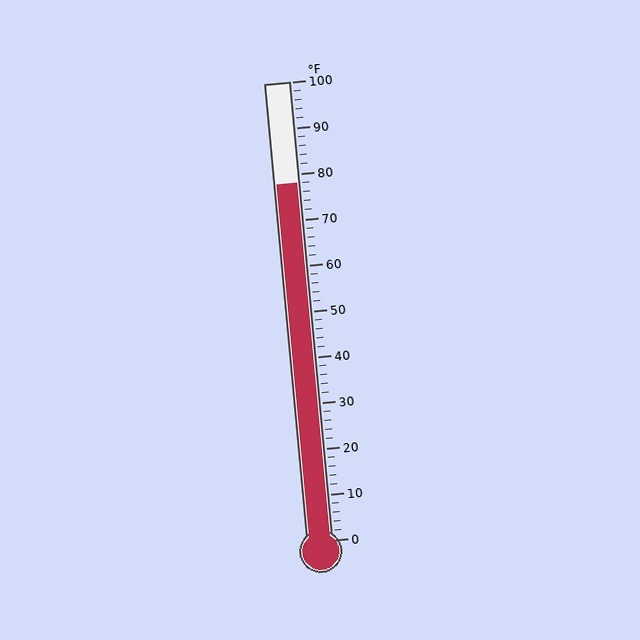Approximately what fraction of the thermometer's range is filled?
The thermometer is filled to approximately 80% of its range.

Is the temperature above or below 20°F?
The temperature is above 20°F.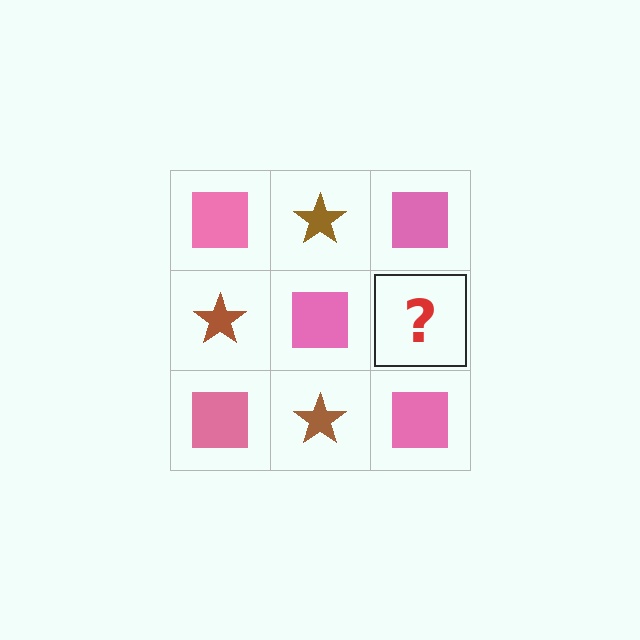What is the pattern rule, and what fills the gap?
The rule is that it alternates pink square and brown star in a checkerboard pattern. The gap should be filled with a brown star.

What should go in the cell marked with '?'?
The missing cell should contain a brown star.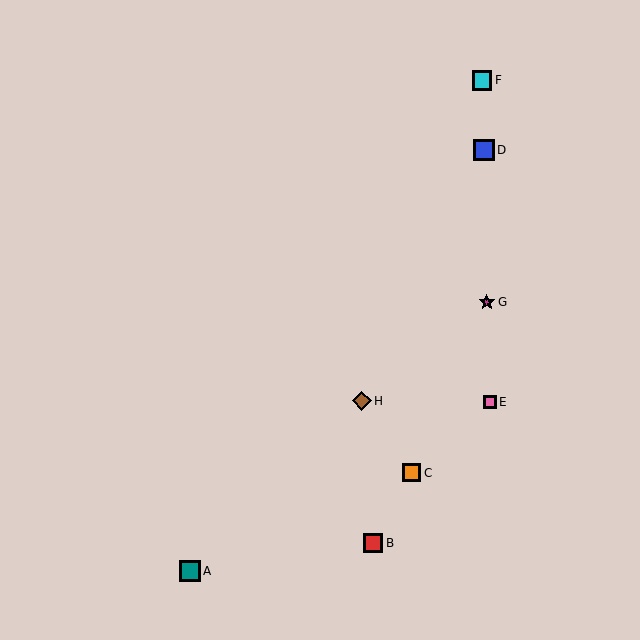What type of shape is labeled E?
Shape E is a pink square.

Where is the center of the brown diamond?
The center of the brown diamond is at (362, 401).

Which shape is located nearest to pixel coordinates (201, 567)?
The teal square (labeled A) at (190, 571) is nearest to that location.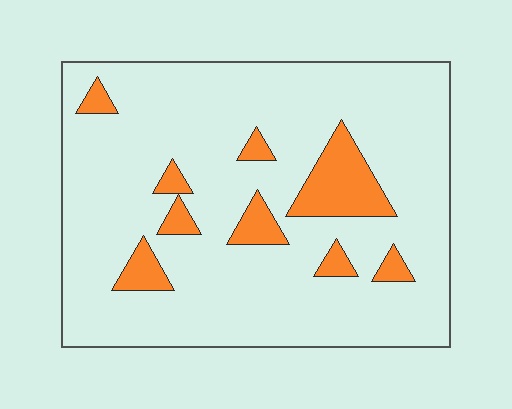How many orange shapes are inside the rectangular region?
9.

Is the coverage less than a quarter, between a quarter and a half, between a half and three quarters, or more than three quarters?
Less than a quarter.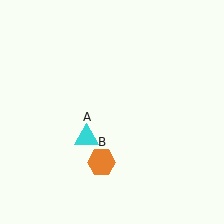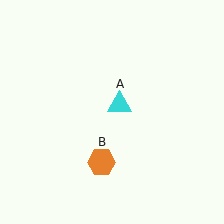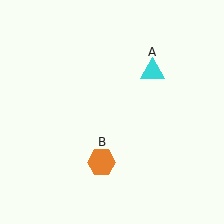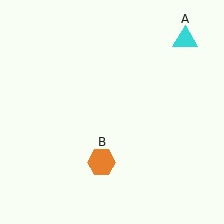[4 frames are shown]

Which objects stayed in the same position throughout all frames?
Orange hexagon (object B) remained stationary.